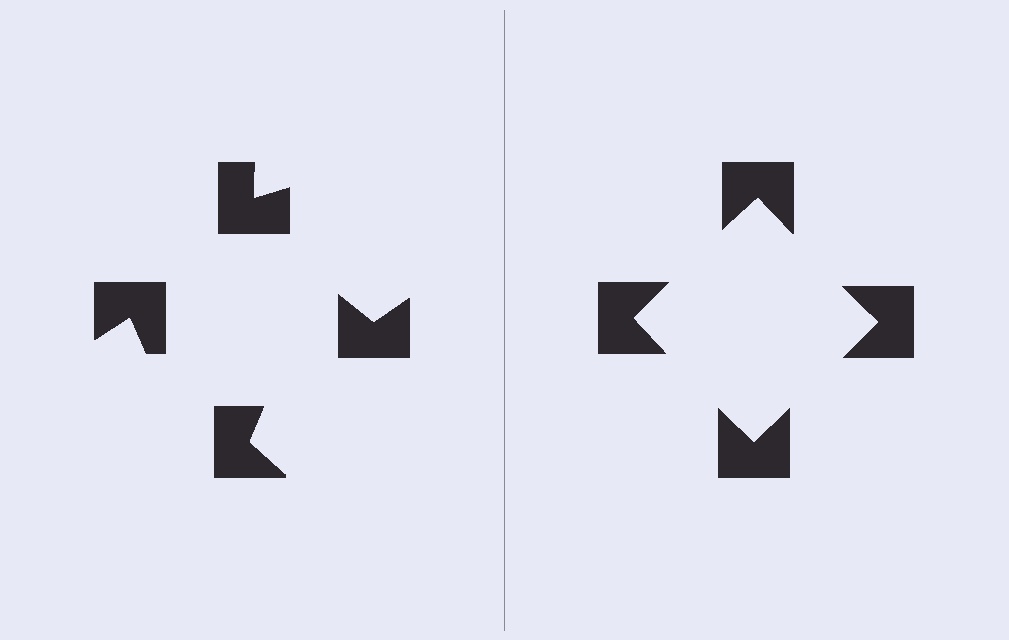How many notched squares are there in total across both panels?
8 — 4 on each side.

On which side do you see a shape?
An illusory square appears on the right side. On the left side the wedge cuts are rotated, so no coherent shape forms.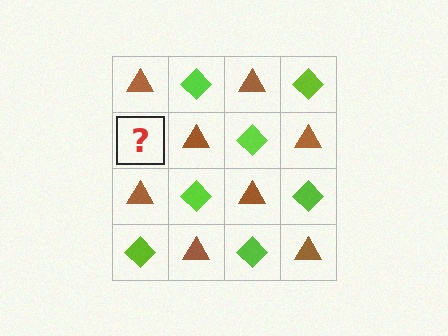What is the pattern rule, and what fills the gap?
The rule is that it alternates brown triangle and lime diamond in a checkerboard pattern. The gap should be filled with a lime diamond.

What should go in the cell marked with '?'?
The missing cell should contain a lime diamond.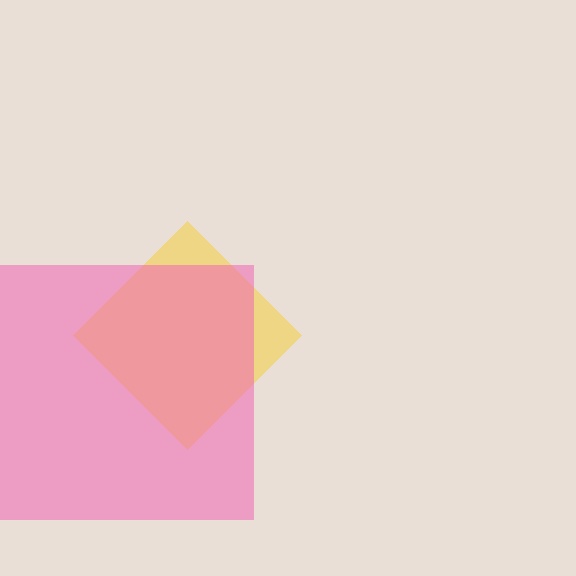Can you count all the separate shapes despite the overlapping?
Yes, there are 2 separate shapes.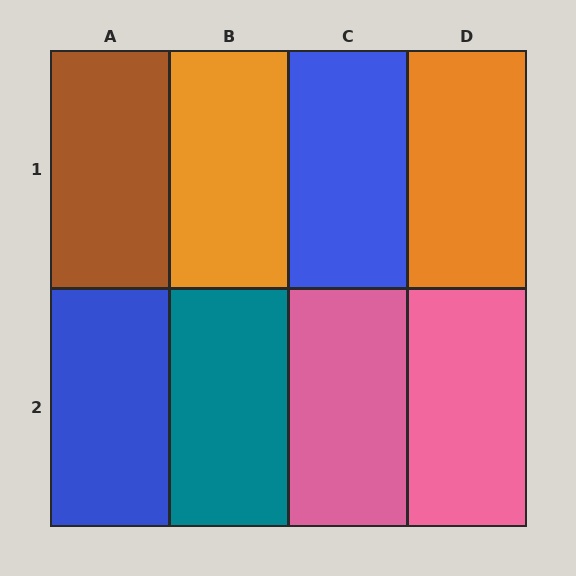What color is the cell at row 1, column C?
Blue.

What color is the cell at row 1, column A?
Brown.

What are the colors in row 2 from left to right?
Blue, teal, pink, pink.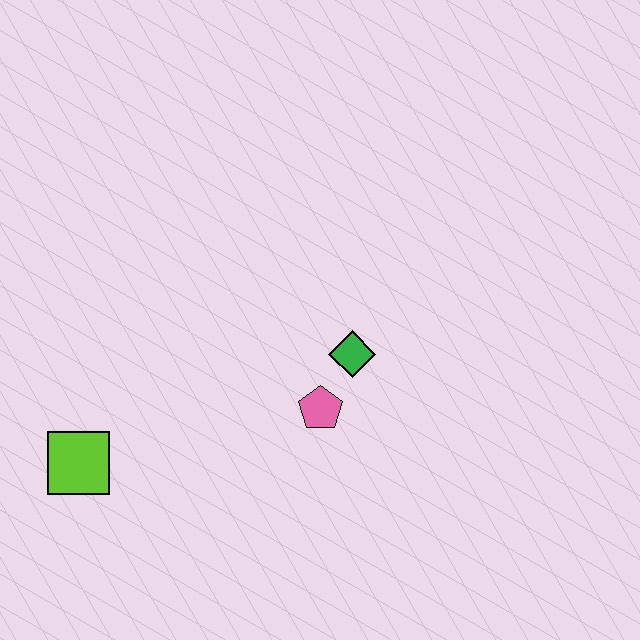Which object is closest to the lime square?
The pink pentagon is closest to the lime square.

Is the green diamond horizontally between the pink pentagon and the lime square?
No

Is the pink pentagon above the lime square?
Yes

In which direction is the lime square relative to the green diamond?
The lime square is to the left of the green diamond.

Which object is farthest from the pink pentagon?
The lime square is farthest from the pink pentagon.